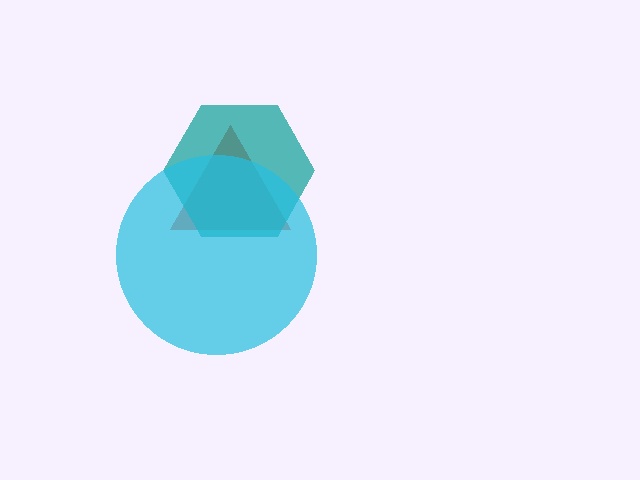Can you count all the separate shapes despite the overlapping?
Yes, there are 3 separate shapes.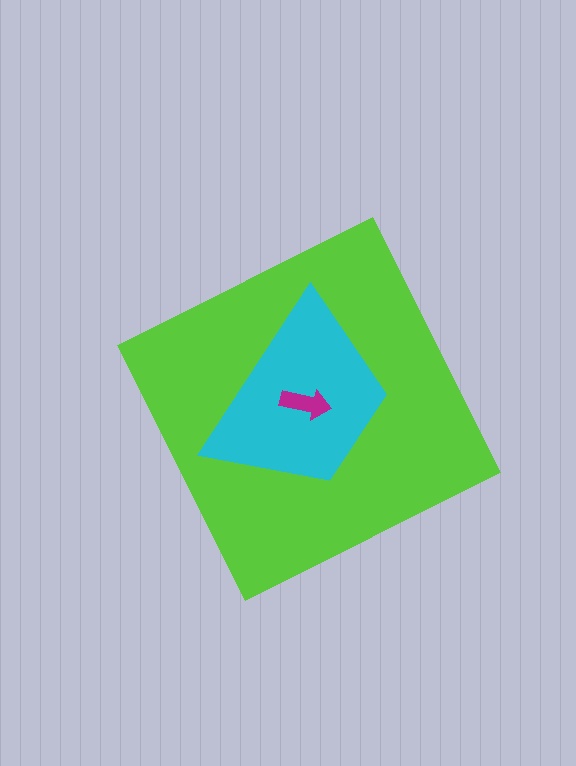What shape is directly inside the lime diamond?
The cyan trapezoid.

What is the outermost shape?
The lime diamond.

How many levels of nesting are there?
3.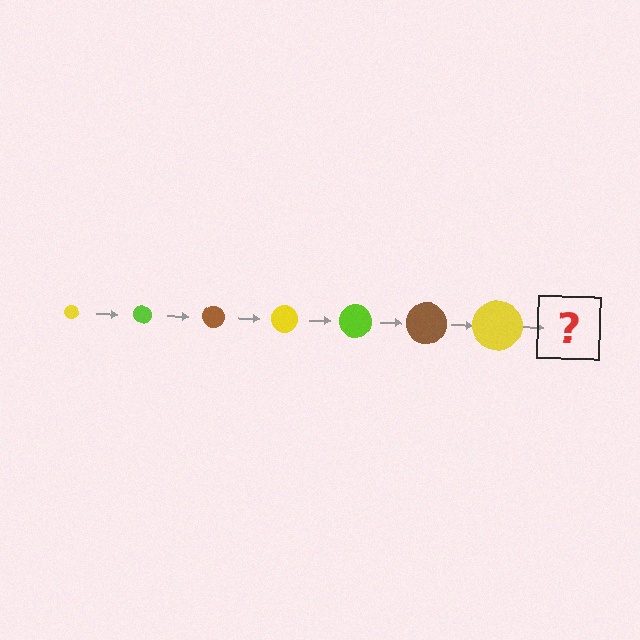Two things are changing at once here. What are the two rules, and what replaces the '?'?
The two rules are that the circle grows larger each step and the color cycles through yellow, lime, and brown. The '?' should be a lime circle, larger than the previous one.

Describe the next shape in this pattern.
It should be a lime circle, larger than the previous one.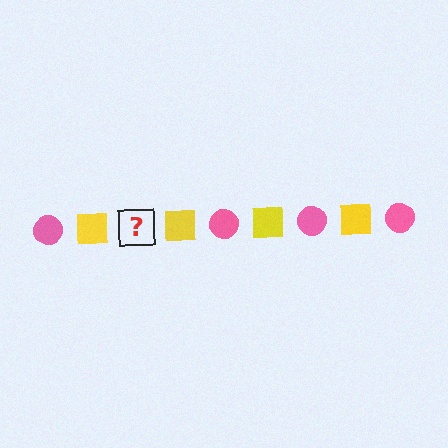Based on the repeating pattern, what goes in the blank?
The blank should be a pink circle.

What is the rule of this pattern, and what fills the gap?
The rule is that the pattern alternates between pink circle and yellow square. The gap should be filled with a pink circle.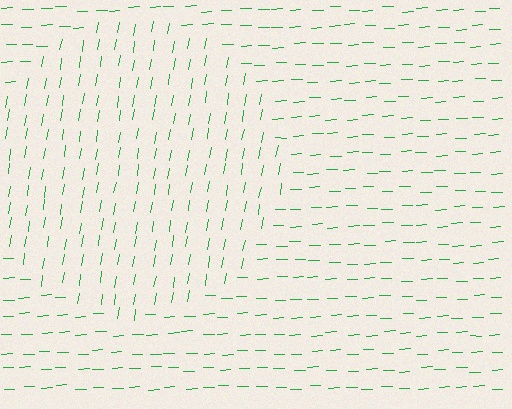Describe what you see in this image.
The image is filled with small green line segments. A circle region in the image has lines oriented differently from the surrounding lines, creating a visible texture boundary.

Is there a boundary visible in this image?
Yes, there is a texture boundary formed by a change in line orientation.